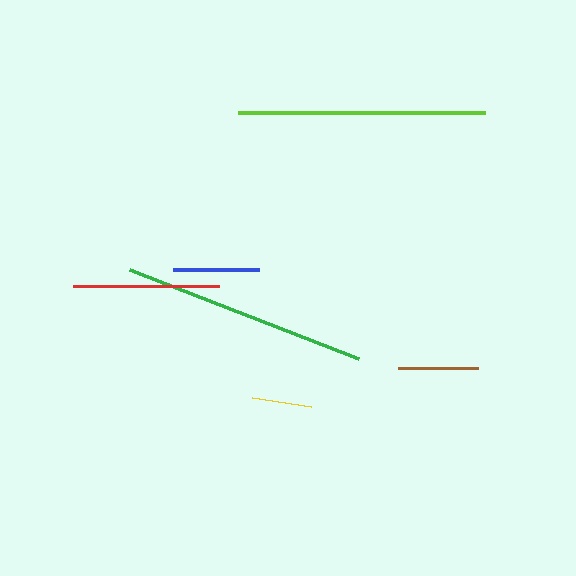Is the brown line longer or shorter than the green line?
The green line is longer than the brown line.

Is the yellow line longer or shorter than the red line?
The red line is longer than the yellow line.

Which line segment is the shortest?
The yellow line is the shortest at approximately 60 pixels.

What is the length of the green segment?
The green segment is approximately 245 pixels long.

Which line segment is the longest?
The lime line is the longest at approximately 247 pixels.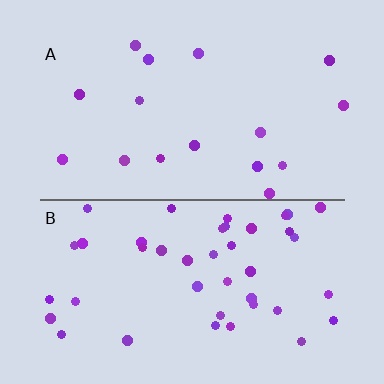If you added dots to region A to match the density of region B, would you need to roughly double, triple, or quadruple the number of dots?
Approximately triple.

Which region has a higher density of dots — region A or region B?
B (the bottom).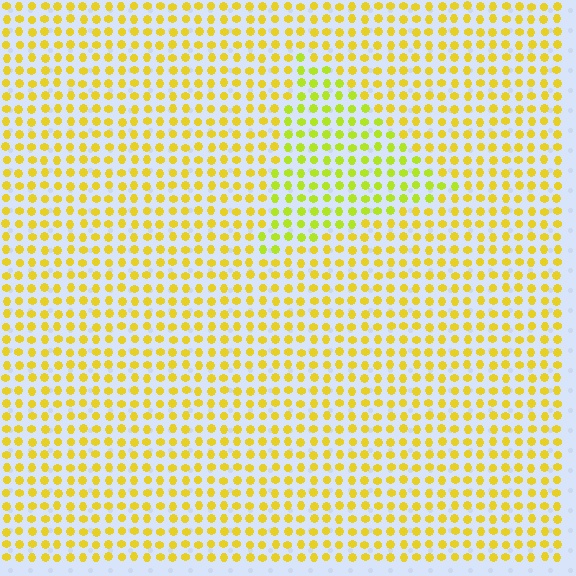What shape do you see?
I see a triangle.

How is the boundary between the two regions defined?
The boundary is defined purely by a slight shift in hue (about 24 degrees). Spacing, size, and orientation are identical on both sides.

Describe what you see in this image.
The image is filled with small yellow elements in a uniform arrangement. A triangle-shaped region is visible where the elements are tinted to a slightly different hue, forming a subtle color boundary.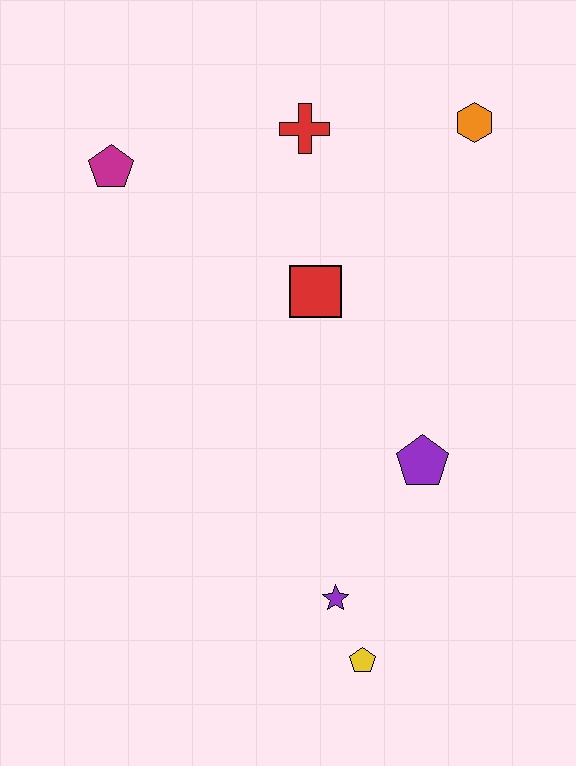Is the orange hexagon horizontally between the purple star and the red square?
No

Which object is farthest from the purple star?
The orange hexagon is farthest from the purple star.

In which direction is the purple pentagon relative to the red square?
The purple pentagon is below the red square.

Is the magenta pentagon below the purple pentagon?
No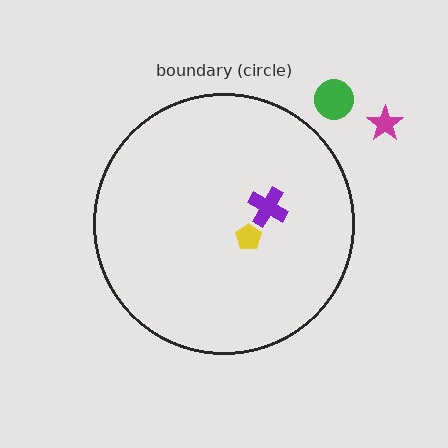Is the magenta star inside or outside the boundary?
Outside.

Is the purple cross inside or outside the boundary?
Inside.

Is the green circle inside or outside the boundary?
Outside.